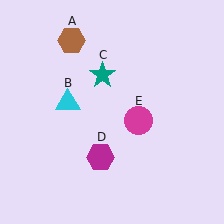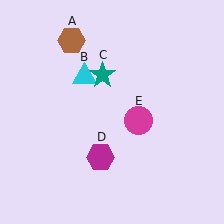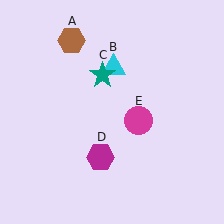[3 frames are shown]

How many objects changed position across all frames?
1 object changed position: cyan triangle (object B).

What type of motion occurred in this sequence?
The cyan triangle (object B) rotated clockwise around the center of the scene.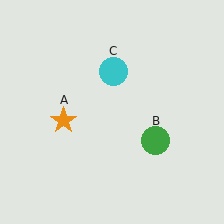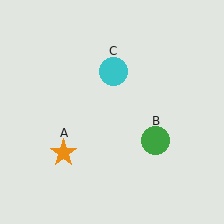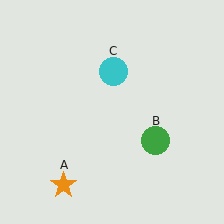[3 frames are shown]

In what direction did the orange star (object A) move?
The orange star (object A) moved down.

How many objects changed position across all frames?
1 object changed position: orange star (object A).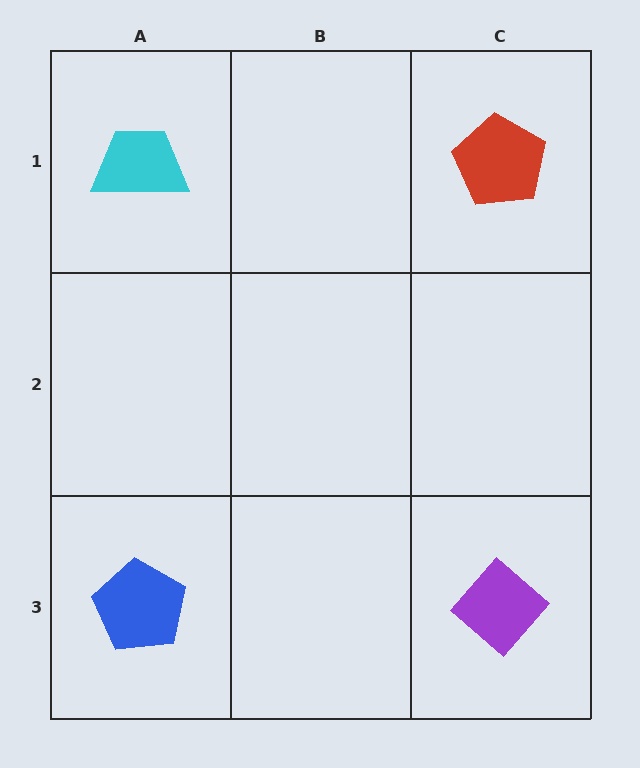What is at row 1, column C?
A red pentagon.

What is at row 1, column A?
A cyan trapezoid.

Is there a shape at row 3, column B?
No, that cell is empty.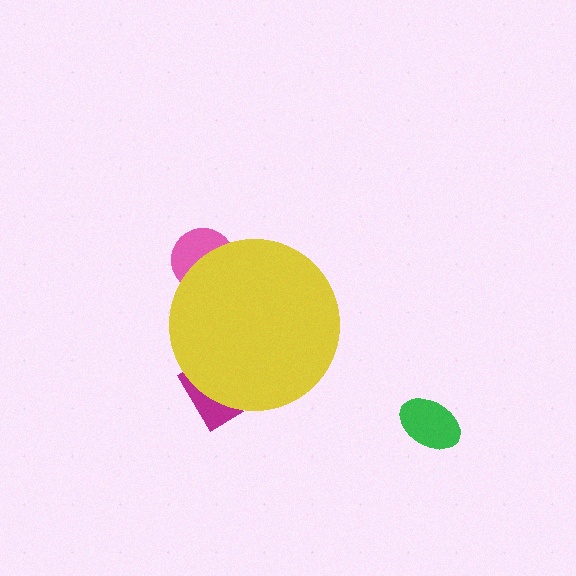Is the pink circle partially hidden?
Yes, the pink circle is partially hidden behind the yellow circle.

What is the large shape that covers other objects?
A yellow circle.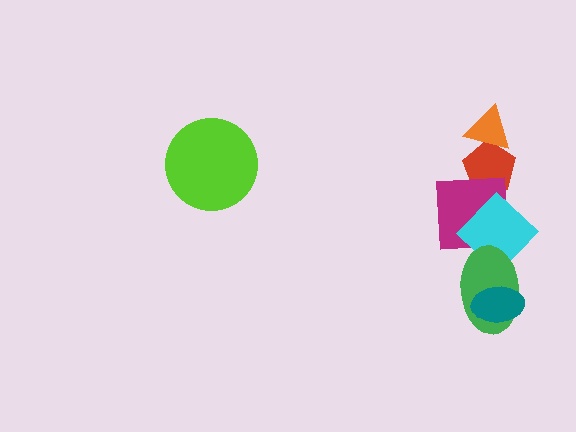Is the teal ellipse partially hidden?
No, no other shape covers it.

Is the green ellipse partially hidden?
Yes, it is partially covered by another shape.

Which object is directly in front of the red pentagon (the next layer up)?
The magenta square is directly in front of the red pentagon.